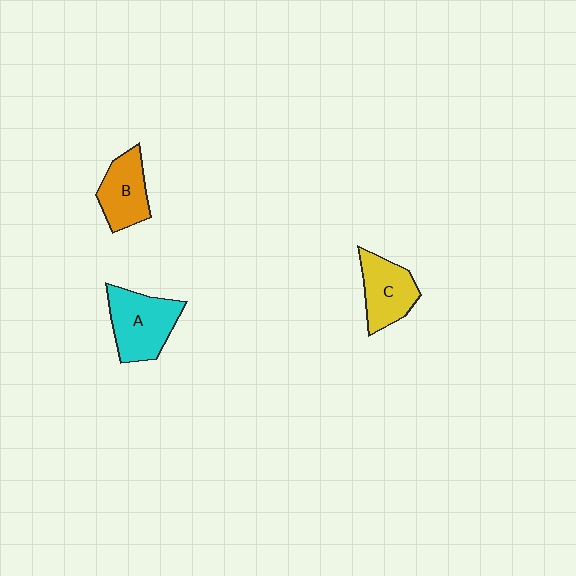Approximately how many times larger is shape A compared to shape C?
Approximately 1.2 times.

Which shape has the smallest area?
Shape B (orange).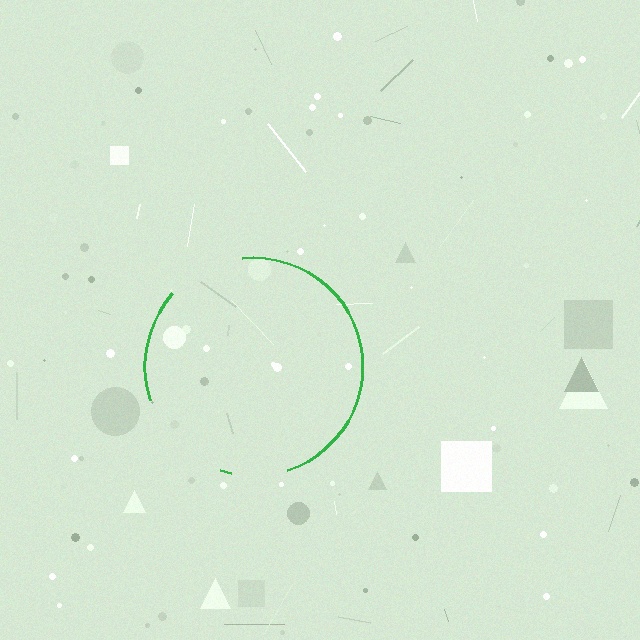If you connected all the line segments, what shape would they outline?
They would outline a circle.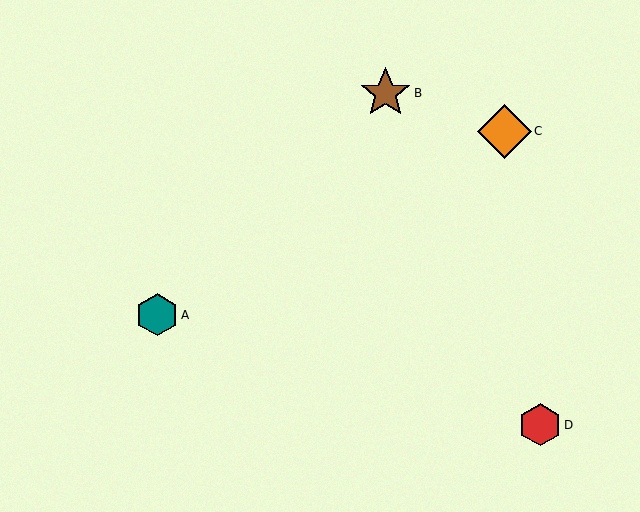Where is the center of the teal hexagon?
The center of the teal hexagon is at (157, 315).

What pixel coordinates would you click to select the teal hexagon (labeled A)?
Click at (157, 315) to select the teal hexagon A.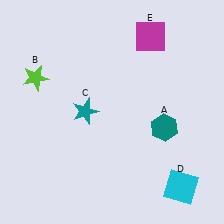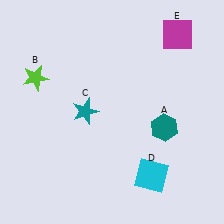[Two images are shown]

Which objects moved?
The objects that moved are: the cyan square (D), the magenta square (E).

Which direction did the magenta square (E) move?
The magenta square (E) moved right.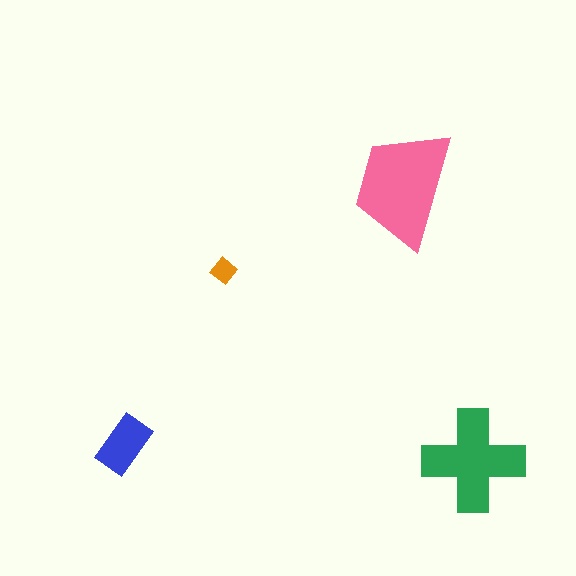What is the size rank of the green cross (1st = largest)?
2nd.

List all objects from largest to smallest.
The pink trapezoid, the green cross, the blue rectangle, the orange diamond.